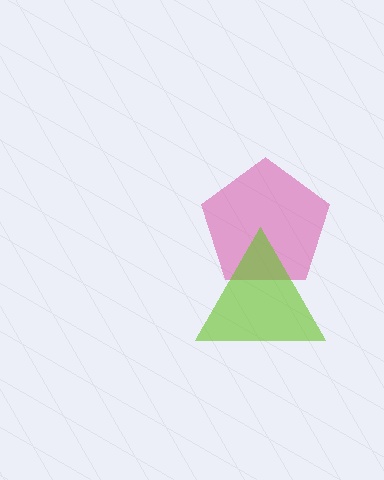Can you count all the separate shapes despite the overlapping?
Yes, there are 2 separate shapes.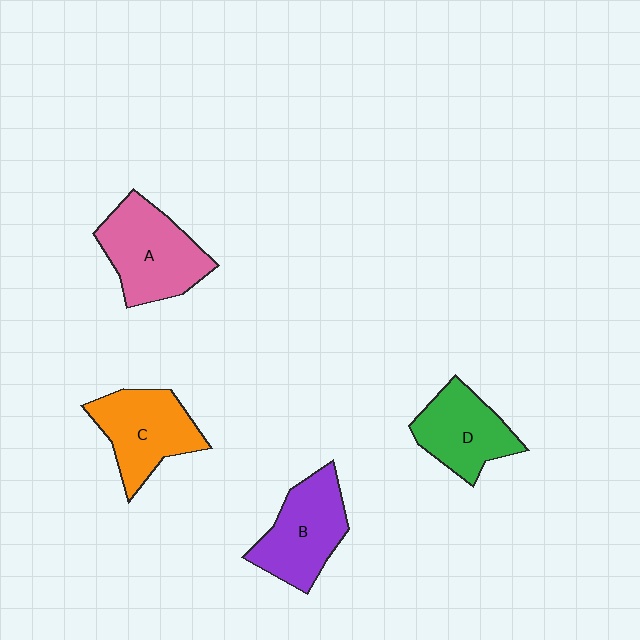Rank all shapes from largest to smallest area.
From largest to smallest: A (pink), C (orange), B (purple), D (green).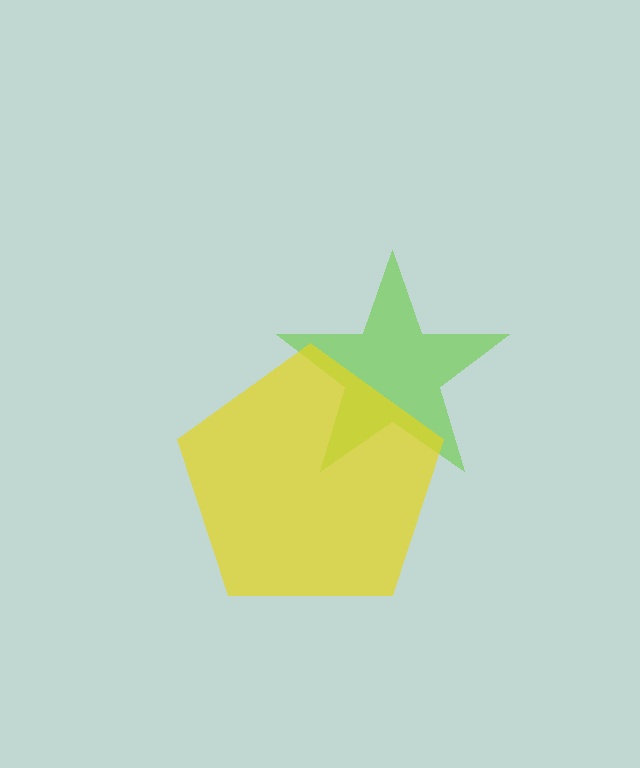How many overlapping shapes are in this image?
There are 2 overlapping shapes in the image.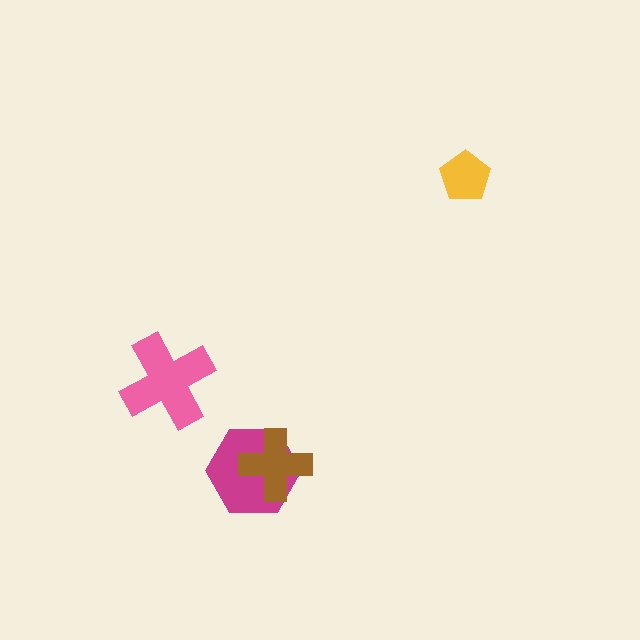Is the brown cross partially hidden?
No, no other shape covers it.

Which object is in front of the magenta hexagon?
The brown cross is in front of the magenta hexagon.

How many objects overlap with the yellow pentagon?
0 objects overlap with the yellow pentagon.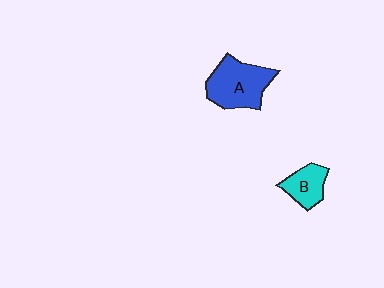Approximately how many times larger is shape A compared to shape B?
Approximately 1.8 times.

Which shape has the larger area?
Shape A (blue).